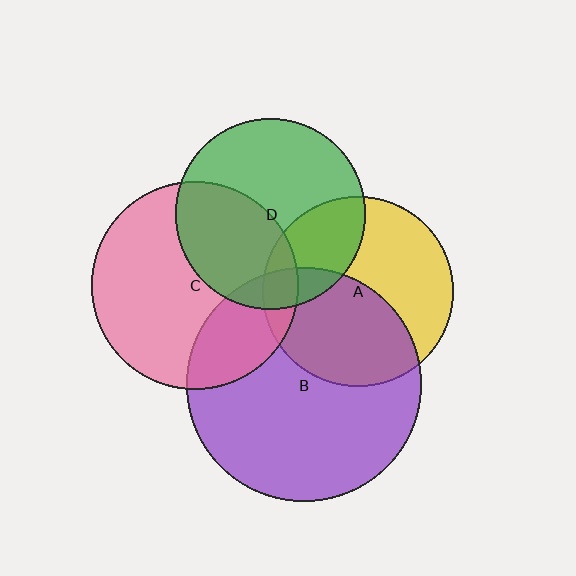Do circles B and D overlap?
Yes.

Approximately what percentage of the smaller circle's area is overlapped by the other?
Approximately 10%.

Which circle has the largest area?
Circle B (purple).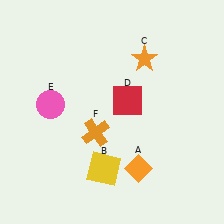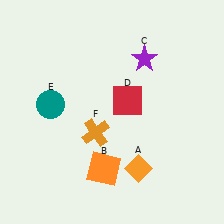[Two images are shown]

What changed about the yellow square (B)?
In Image 1, B is yellow. In Image 2, it changed to orange.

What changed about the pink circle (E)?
In Image 1, E is pink. In Image 2, it changed to teal.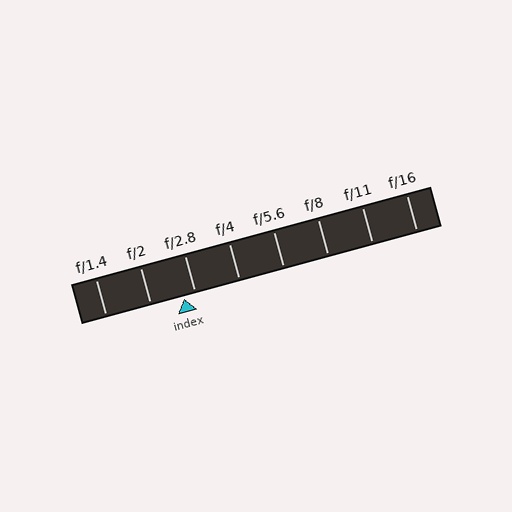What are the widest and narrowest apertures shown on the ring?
The widest aperture shown is f/1.4 and the narrowest is f/16.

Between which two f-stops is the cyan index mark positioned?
The index mark is between f/2 and f/2.8.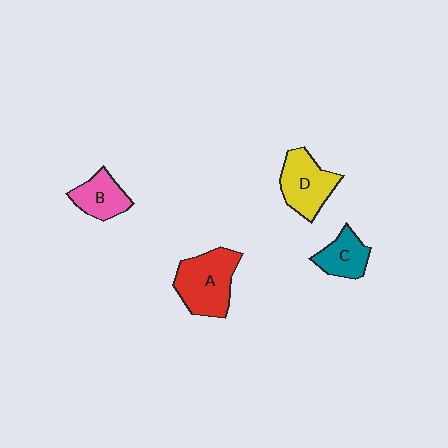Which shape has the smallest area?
Shape C (teal).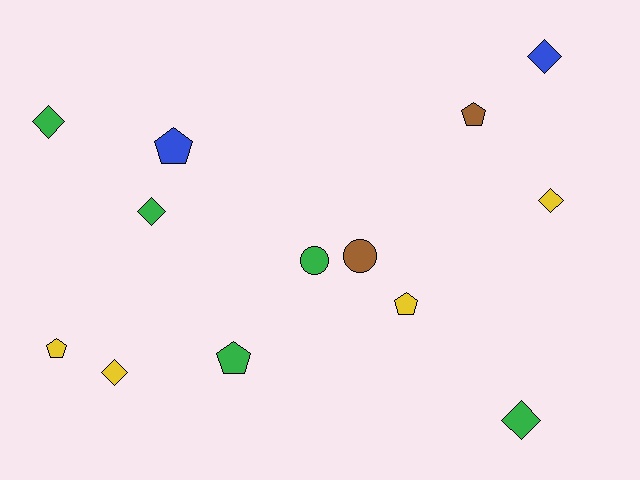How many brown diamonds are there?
There are no brown diamonds.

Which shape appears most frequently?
Diamond, with 6 objects.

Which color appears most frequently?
Green, with 5 objects.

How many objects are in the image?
There are 13 objects.